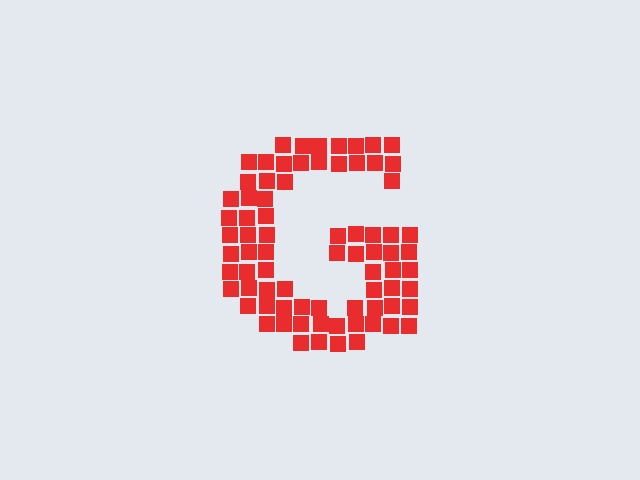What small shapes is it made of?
It is made of small squares.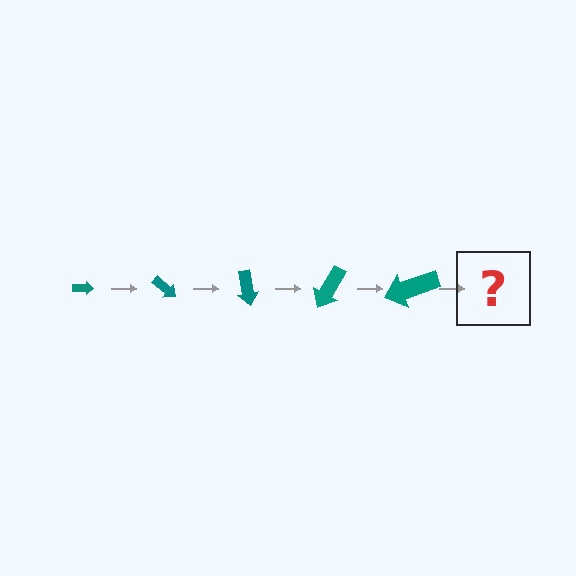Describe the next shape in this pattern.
It should be an arrow, larger than the previous one and rotated 200 degrees from the start.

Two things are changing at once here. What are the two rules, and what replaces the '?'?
The two rules are that the arrow grows larger each step and it rotates 40 degrees each step. The '?' should be an arrow, larger than the previous one and rotated 200 degrees from the start.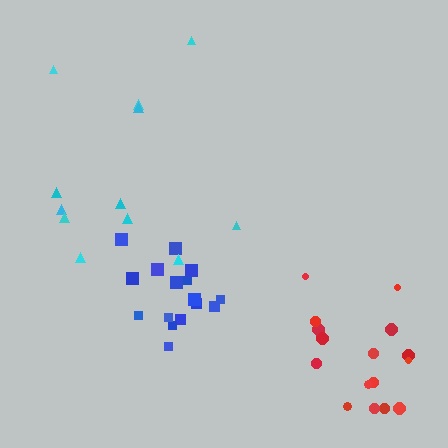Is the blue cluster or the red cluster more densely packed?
Blue.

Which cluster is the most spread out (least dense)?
Cyan.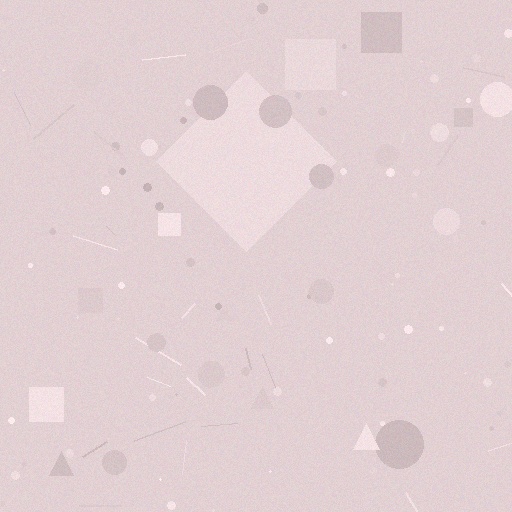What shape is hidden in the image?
A diamond is hidden in the image.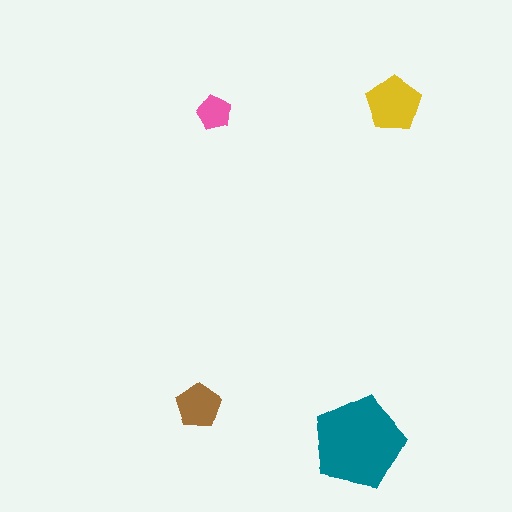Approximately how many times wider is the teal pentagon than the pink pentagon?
About 2.5 times wider.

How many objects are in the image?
There are 4 objects in the image.